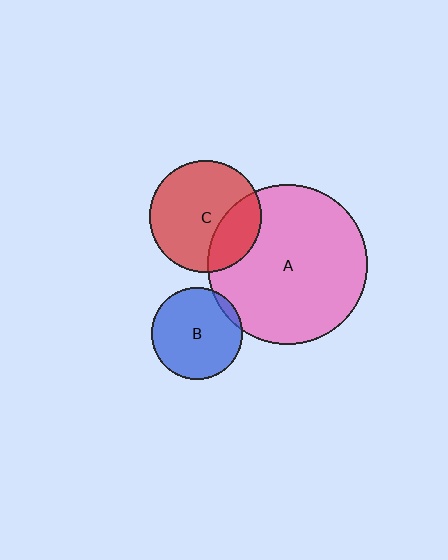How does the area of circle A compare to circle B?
Approximately 3.1 times.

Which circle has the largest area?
Circle A (pink).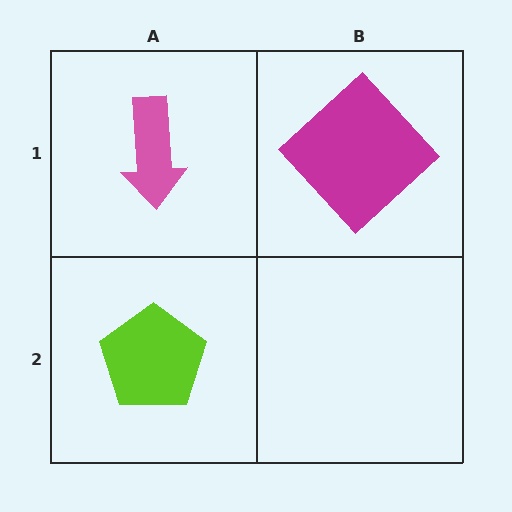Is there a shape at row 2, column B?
No, that cell is empty.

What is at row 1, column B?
A magenta diamond.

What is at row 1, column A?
A pink arrow.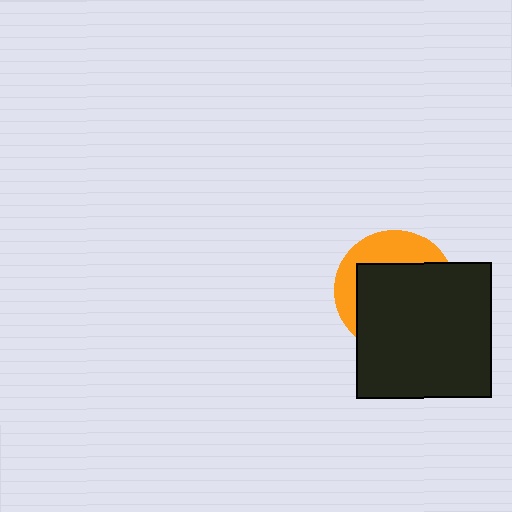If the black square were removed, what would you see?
You would see the complete orange circle.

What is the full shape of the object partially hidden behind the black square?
The partially hidden object is an orange circle.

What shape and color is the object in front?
The object in front is a black square.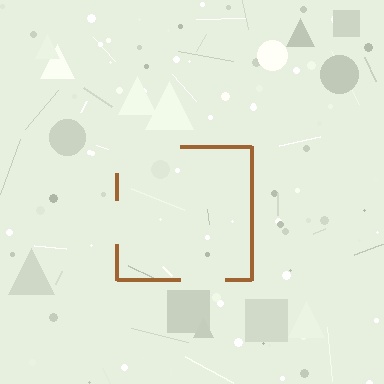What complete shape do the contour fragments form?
The contour fragments form a square.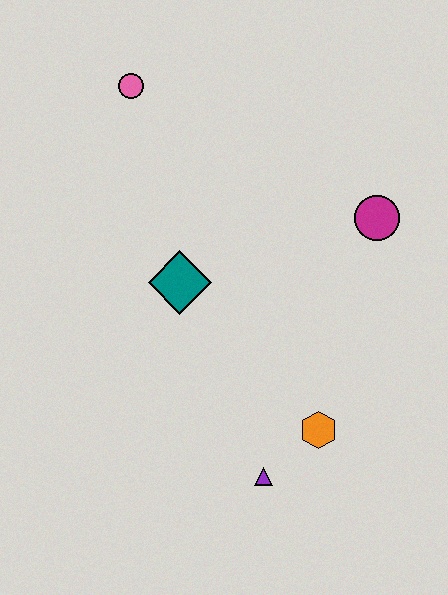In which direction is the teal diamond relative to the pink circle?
The teal diamond is below the pink circle.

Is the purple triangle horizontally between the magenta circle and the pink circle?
Yes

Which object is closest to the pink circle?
The teal diamond is closest to the pink circle.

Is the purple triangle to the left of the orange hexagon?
Yes